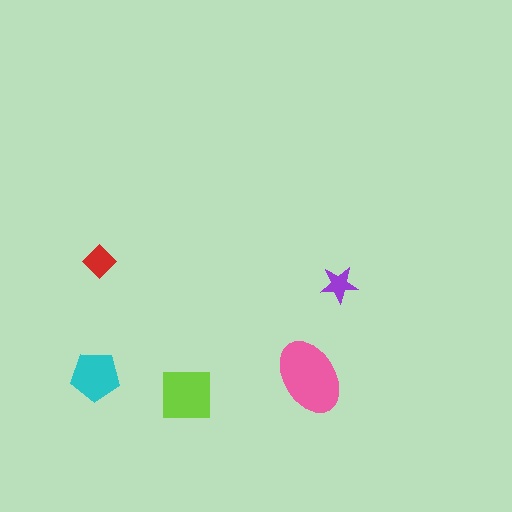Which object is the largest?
The pink ellipse.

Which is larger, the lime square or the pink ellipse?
The pink ellipse.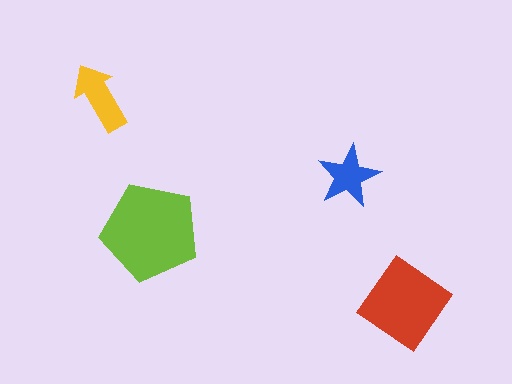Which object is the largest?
The lime pentagon.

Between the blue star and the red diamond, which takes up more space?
The red diamond.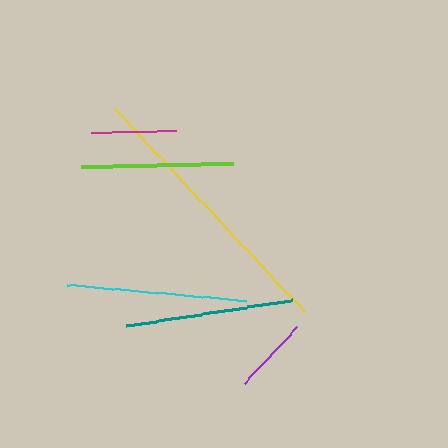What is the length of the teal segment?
The teal segment is approximately 167 pixels long.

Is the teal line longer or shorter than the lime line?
The teal line is longer than the lime line.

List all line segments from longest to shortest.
From longest to shortest: yellow, cyan, teal, lime, magenta, purple.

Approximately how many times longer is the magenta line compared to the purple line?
The magenta line is approximately 1.1 times the length of the purple line.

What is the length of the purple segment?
The purple segment is approximately 77 pixels long.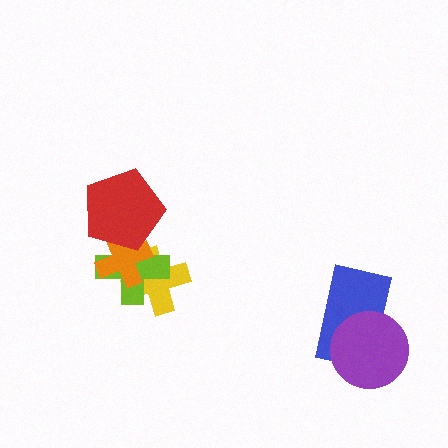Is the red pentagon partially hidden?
No, no other shape covers it.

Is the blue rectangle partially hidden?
Yes, it is partially covered by another shape.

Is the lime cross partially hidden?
Yes, it is partially covered by another shape.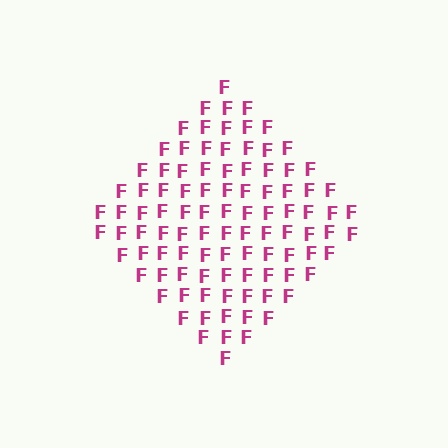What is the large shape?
The large shape is a diamond.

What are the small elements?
The small elements are letter F's.